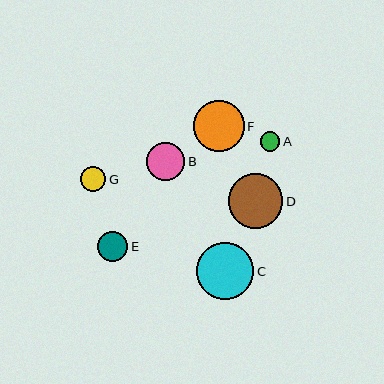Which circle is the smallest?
Circle A is the smallest with a size of approximately 20 pixels.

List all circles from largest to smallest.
From largest to smallest: C, D, F, B, E, G, A.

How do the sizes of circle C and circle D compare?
Circle C and circle D are approximately the same size.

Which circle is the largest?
Circle C is the largest with a size of approximately 57 pixels.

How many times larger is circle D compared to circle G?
Circle D is approximately 2.2 times the size of circle G.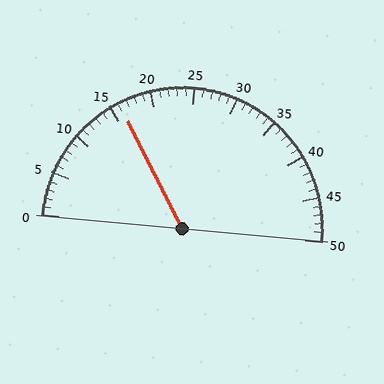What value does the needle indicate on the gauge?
The needle indicates approximately 16.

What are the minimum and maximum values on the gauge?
The gauge ranges from 0 to 50.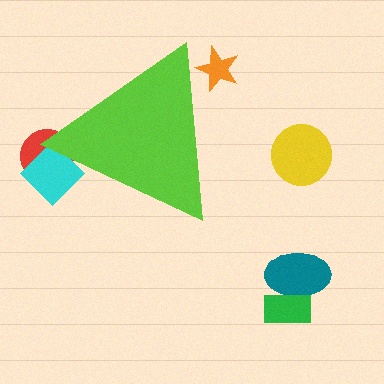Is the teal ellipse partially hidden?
No, the teal ellipse is fully visible.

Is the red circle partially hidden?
Yes, the red circle is partially hidden behind the lime triangle.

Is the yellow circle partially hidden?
No, the yellow circle is fully visible.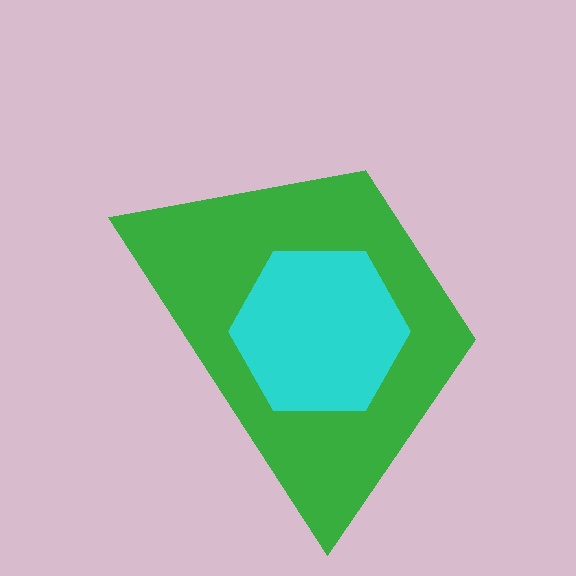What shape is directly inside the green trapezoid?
The cyan hexagon.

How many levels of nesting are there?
2.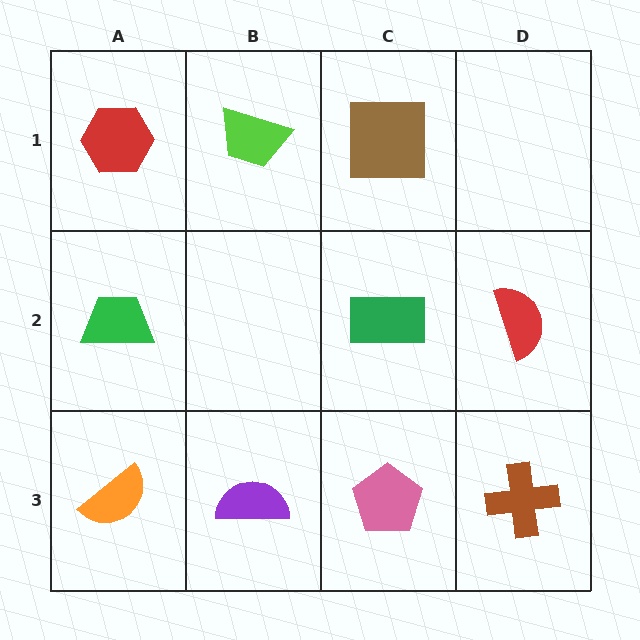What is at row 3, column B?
A purple semicircle.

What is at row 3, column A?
An orange semicircle.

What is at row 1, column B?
A lime trapezoid.